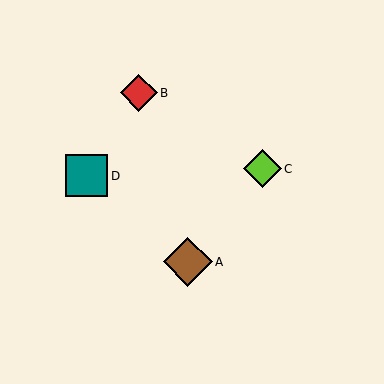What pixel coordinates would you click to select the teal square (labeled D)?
Click at (87, 176) to select the teal square D.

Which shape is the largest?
The brown diamond (labeled A) is the largest.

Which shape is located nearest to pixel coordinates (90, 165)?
The teal square (labeled D) at (87, 176) is nearest to that location.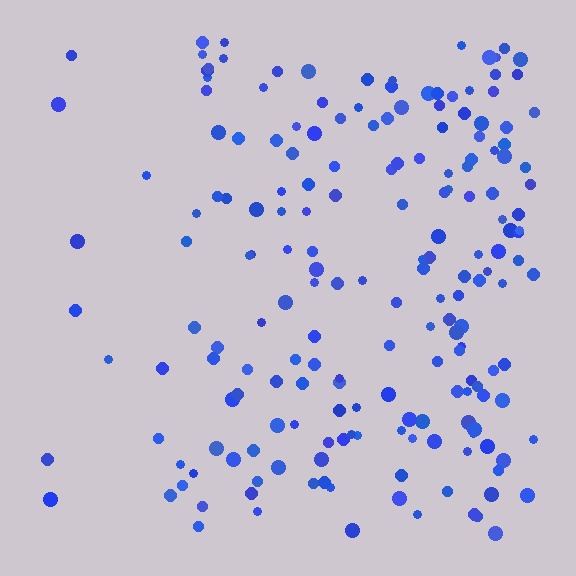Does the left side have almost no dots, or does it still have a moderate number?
Still a moderate number, just noticeably fewer than the right.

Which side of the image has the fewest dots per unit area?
The left.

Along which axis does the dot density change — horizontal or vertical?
Horizontal.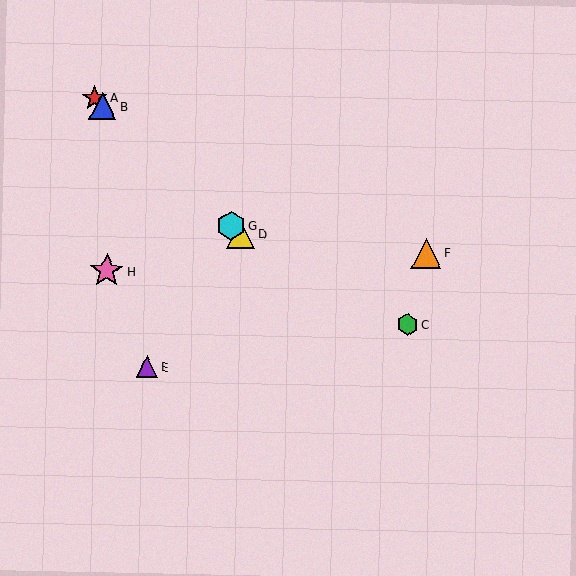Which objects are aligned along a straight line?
Objects A, B, D, G are aligned along a straight line.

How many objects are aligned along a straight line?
4 objects (A, B, D, G) are aligned along a straight line.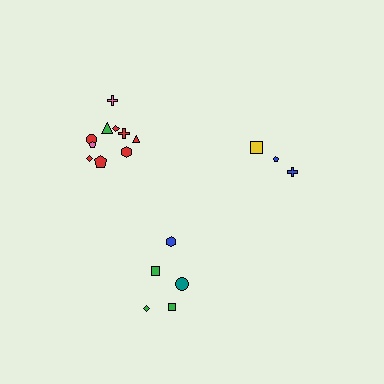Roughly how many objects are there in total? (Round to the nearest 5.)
Roughly 20 objects in total.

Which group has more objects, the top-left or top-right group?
The top-left group.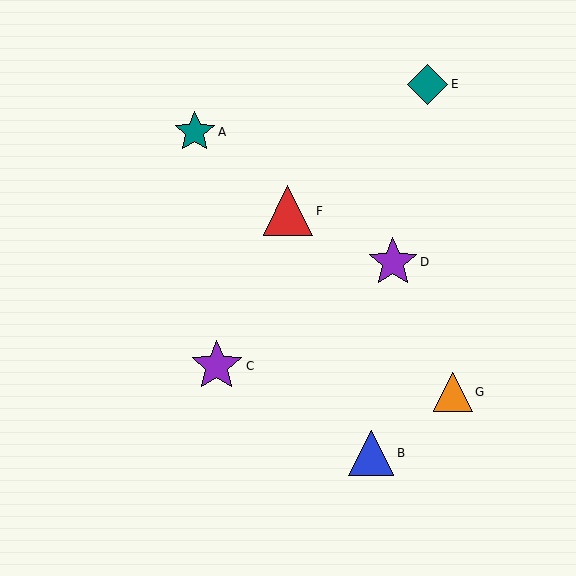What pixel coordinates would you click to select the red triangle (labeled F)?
Click at (288, 211) to select the red triangle F.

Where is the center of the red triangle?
The center of the red triangle is at (288, 211).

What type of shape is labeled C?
Shape C is a purple star.